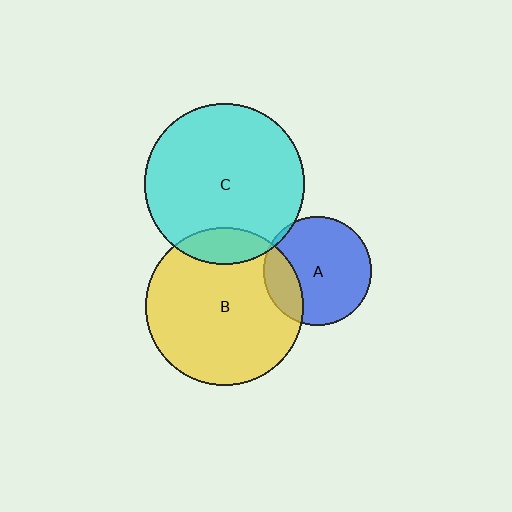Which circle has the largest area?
Circle C (cyan).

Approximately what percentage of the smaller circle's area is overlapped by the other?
Approximately 5%.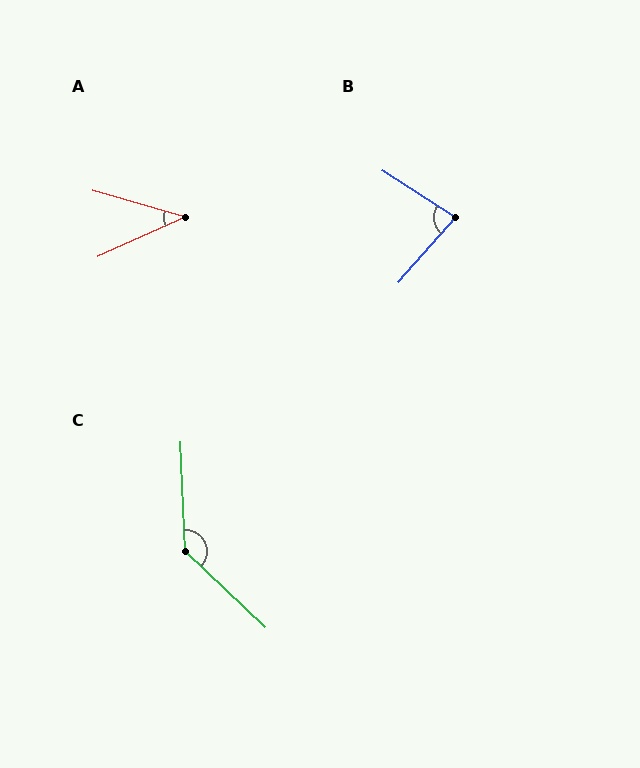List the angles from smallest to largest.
A (40°), B (81°), C (136°).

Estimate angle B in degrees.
Approximately 81 degrees.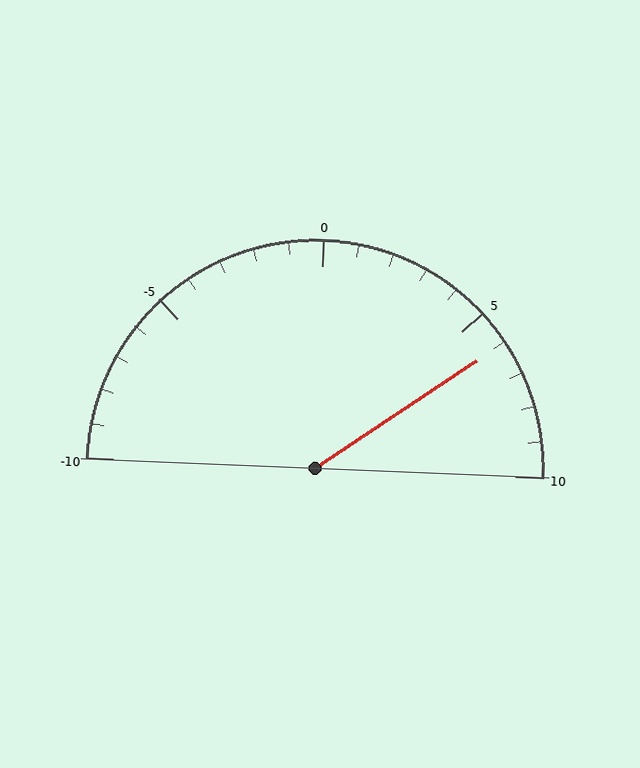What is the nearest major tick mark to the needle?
The nearest major tick mark is 5.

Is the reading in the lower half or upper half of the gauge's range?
The reading is in the upper half of the range (-10 to 10).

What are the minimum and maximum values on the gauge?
The gauge ranges from -10 to 10.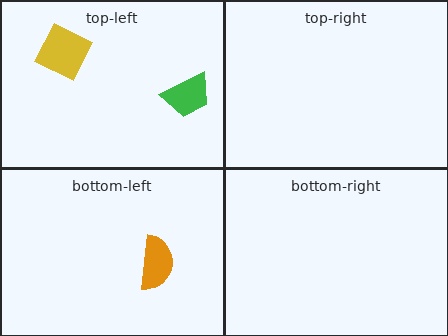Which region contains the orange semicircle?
The bottom-left region.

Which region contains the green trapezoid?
The top-left region.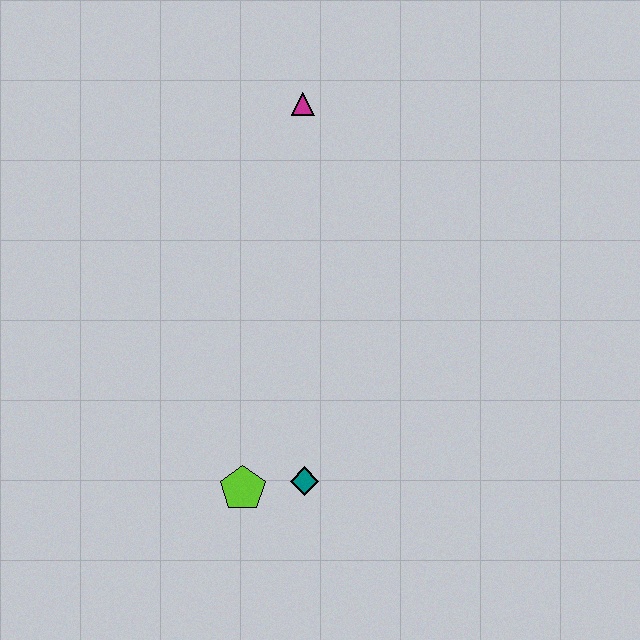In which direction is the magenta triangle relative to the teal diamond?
The magenta triangle is above the teal diamond.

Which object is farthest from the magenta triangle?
The lime pentagon is farthest from the magenta triangle.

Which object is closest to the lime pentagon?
The teal diamond is closest to the lime pentagon.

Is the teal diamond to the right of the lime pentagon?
Yes